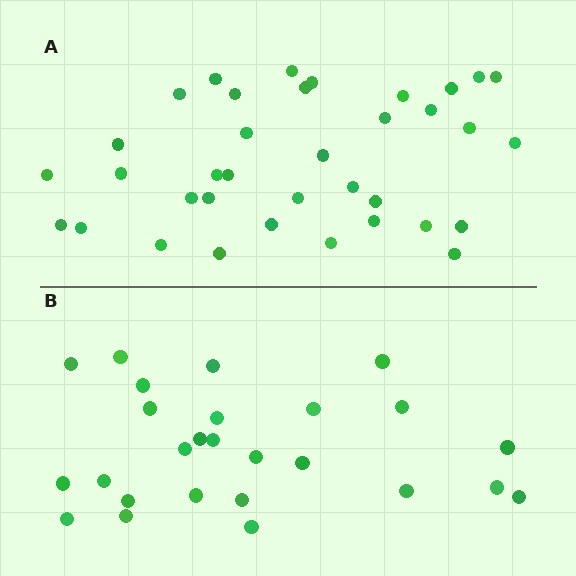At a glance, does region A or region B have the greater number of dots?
Region A (the top region) has more dots.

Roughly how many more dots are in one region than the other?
Region A has roughly 10 or so more dots than region B.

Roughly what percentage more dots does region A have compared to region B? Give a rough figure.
About 40% more.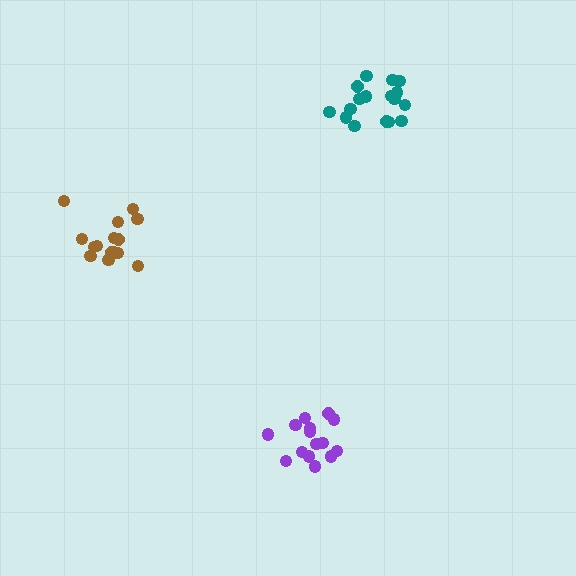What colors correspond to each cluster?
The clusters are colored: brown, teal, purple.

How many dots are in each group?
Group 1: 16 dots, Group 2: 17 dots, Group 3: 15 dots (48 total).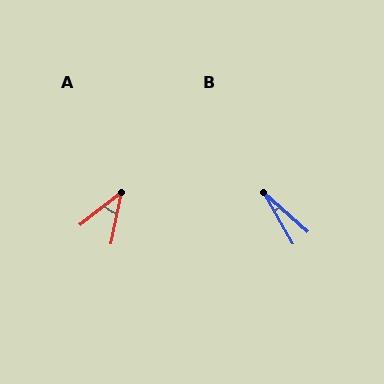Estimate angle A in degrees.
Approximately 40 degrees.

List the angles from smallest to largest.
B (18°), A (40°).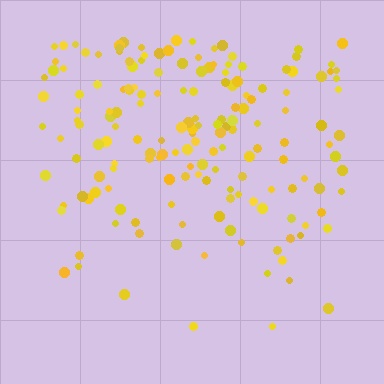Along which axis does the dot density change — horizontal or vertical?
Vertical.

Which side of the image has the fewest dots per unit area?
The bottom.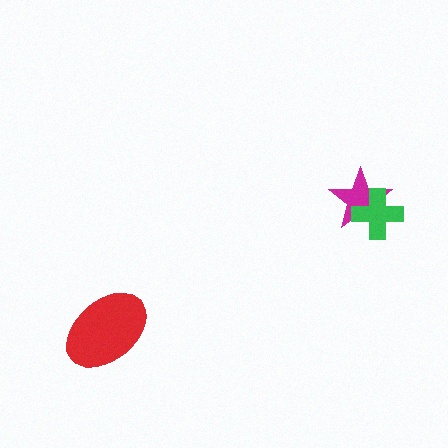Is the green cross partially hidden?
No, no other shape covers it.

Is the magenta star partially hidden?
Yes, it is partially covered by another shape.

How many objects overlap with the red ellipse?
0 objects overlap with the red ellipse.